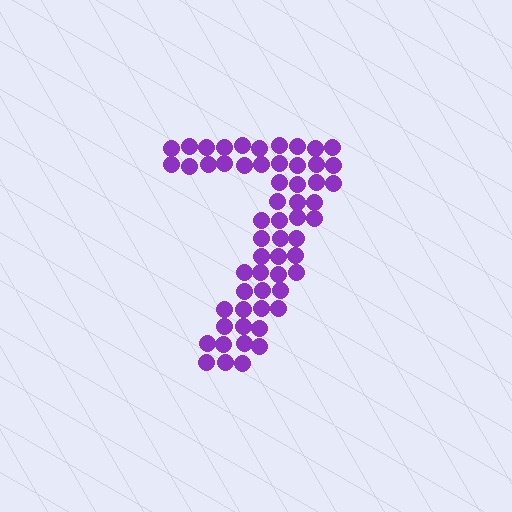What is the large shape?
The large shape is the digit 7.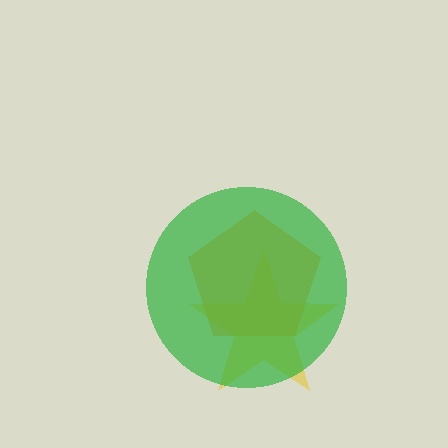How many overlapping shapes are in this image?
There are 3 overlapping shapes in the image.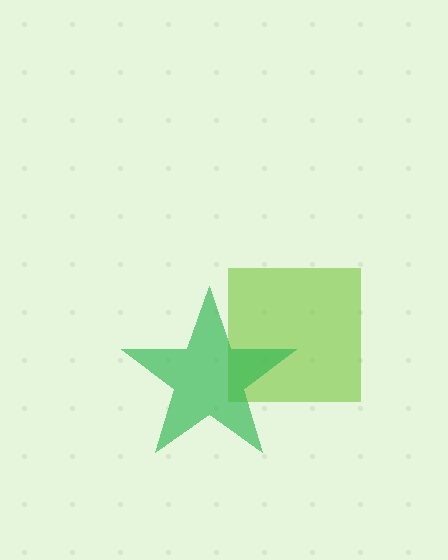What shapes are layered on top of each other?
The layered shapes are: a lime square, a green star.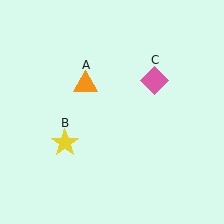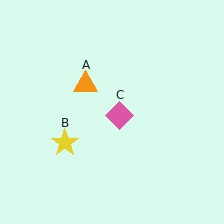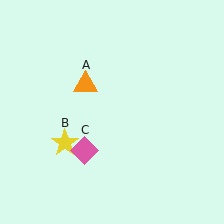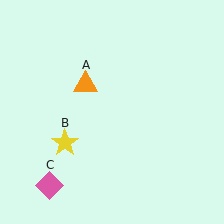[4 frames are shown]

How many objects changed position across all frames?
1 object changed position: pink diamond (object C).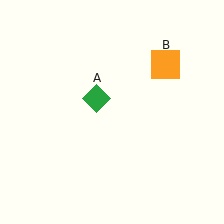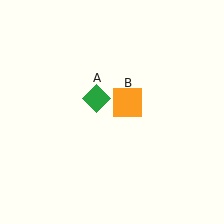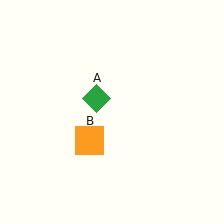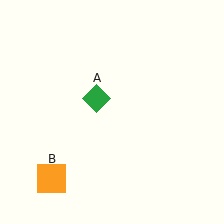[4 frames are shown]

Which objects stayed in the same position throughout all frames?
Green diamond (object A) remained stationary.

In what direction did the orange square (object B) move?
The orange square (object B) moved down and to the left.